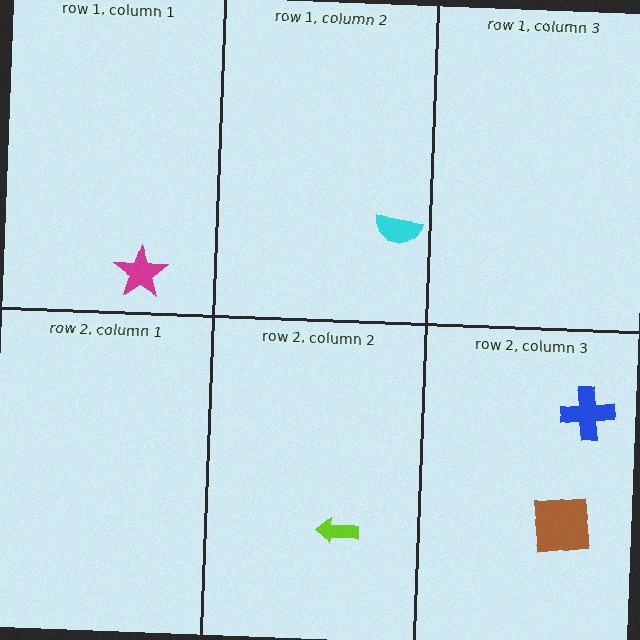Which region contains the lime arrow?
The row 2, column 2 region.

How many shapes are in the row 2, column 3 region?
2.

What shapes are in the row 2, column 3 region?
The brown square, the blue cross.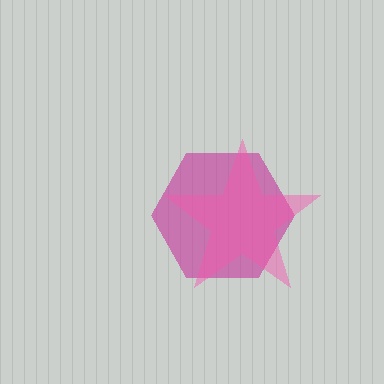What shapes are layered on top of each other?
The layered shapes are: a magenta hexagon, a pink star.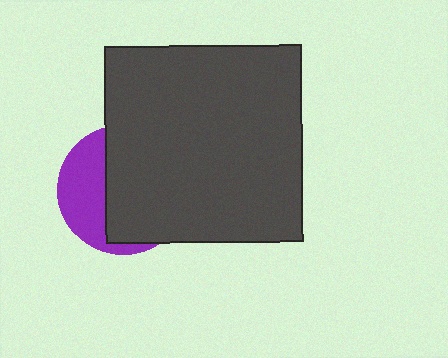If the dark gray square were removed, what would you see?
You would see the complete purple circle.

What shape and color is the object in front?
The object in front is a dark gray square.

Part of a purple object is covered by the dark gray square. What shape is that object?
It is a circle.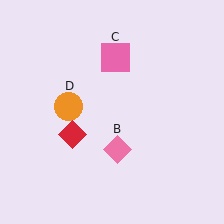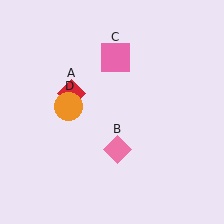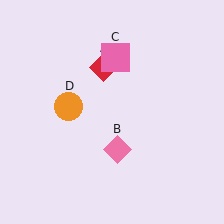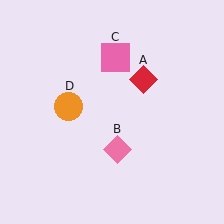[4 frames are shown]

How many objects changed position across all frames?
1 object changed position: red diamond (object A).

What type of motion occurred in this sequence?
The red diamond (object A) rotated clockwise around the center of the scene.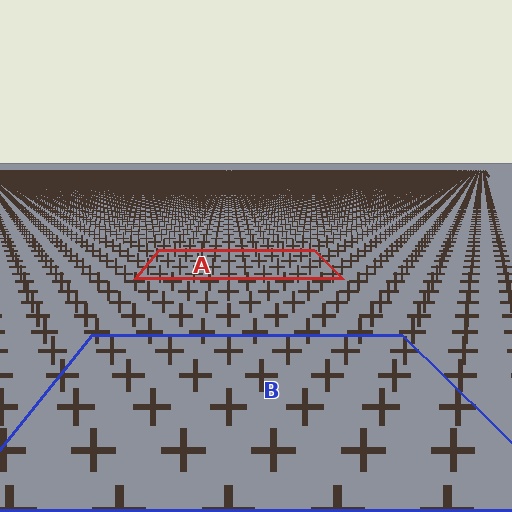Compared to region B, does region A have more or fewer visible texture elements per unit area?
Region A has more texture elements per unit area — they are packed more densely because it is farther away.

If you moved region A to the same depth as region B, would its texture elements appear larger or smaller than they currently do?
They would appear larger. At a closer depth, the same texture elements are projected at a bigger on-screen size.